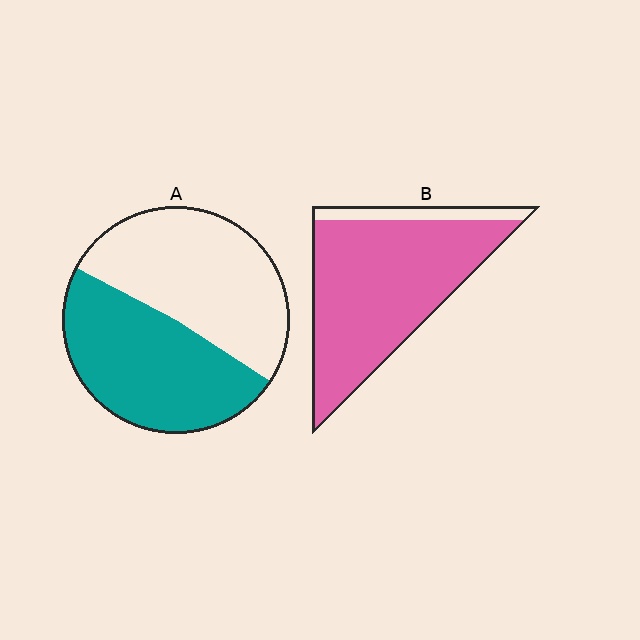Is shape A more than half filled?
Roughly half.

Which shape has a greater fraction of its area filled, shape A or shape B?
Shape B.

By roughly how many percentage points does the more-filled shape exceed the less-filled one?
By roughly 40 percentage points (B over A).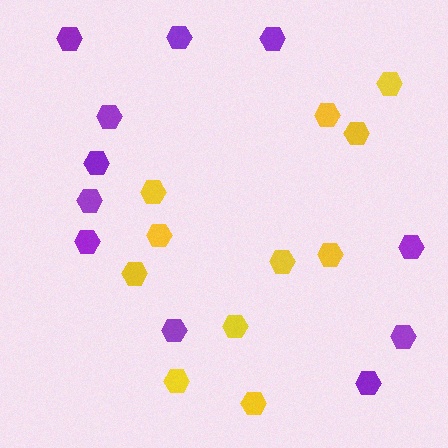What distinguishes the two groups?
There are 2 groups: one group of purple hexagons (11) and one group of yellow hexagons (11).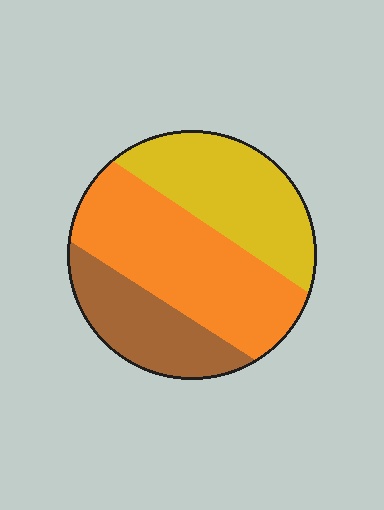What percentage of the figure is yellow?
Yellow covers 33% of the figure.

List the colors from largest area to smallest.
From largest to smallest: orange, yellow, brown.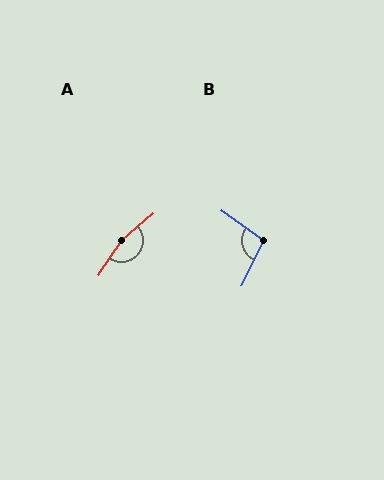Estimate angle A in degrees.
Approximately 162 degrees.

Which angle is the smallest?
B, at approximately 98 degrees.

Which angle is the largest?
A, at approximately 162 degrees.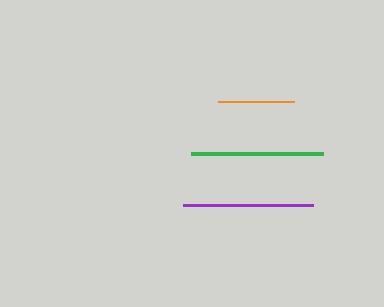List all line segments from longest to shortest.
From longest to shortest: green, purple, orange.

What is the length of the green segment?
The green segment is approximately 132 pixels long.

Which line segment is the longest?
The green line is the longest at approximately 132 pixels.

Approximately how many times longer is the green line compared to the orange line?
The green line is approximately 1.7 times the length of the orange line.